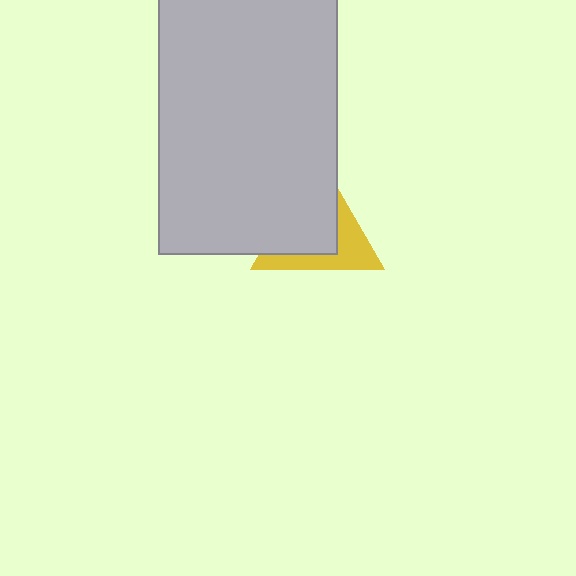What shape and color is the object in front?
The object in front is a light gray rectangle.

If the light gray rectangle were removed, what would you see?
You would see the complete yellow triangle.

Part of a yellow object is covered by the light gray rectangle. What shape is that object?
It is a triangle.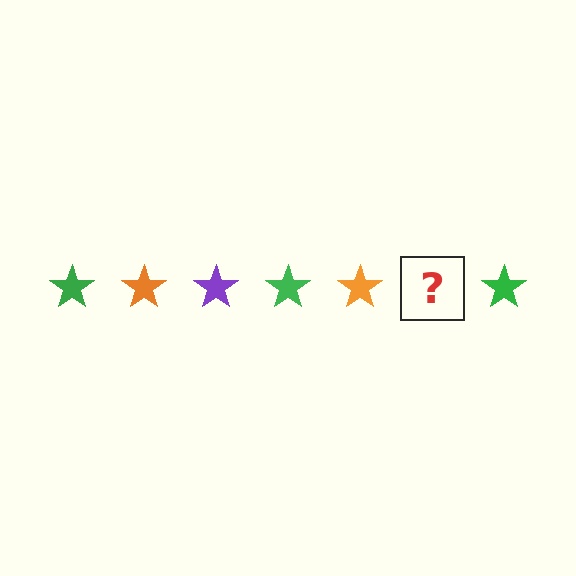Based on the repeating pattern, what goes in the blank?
The blank should be a purple star.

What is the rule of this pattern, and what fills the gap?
The rule is that the pattern cycles through green, orange, purple stars. The gap should be filled with a purple star.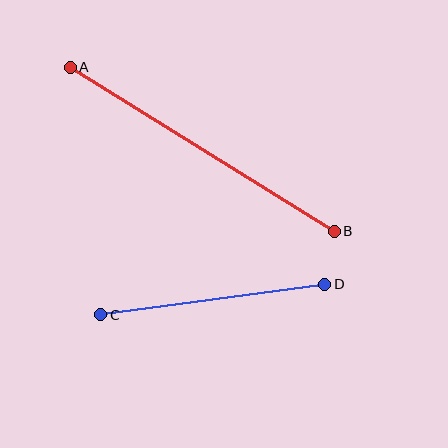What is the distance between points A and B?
The distance is approximately 311 pixels.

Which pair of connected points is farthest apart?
Points A and B are farthest apart.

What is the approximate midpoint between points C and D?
The midpoint is at approximately (213, 300) pixels.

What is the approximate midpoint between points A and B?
The midpoint is at approximately (202, 149) pixels.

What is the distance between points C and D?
The distance is approximately 226 pixels.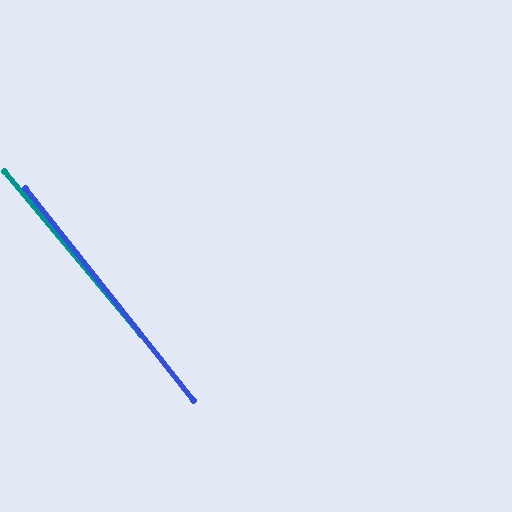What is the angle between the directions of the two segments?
Approximately 1 degree.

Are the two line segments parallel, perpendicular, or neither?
Parallel — their directions differ by only 1.5°.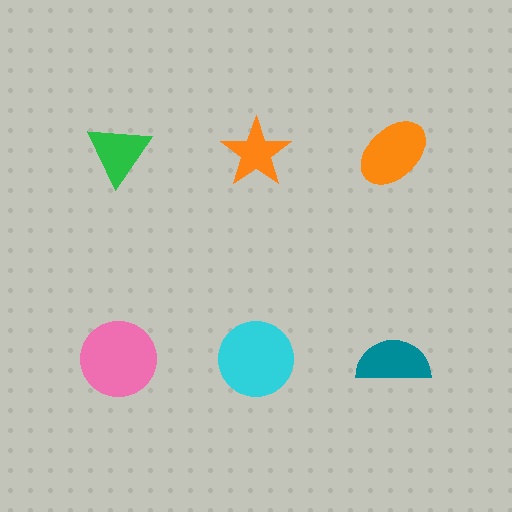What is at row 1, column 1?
A green triangle.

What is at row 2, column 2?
A cyan circle.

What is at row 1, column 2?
An orange star.